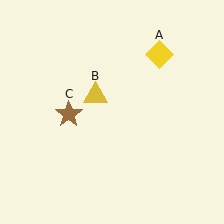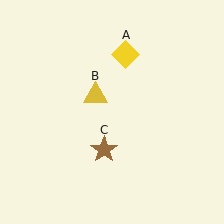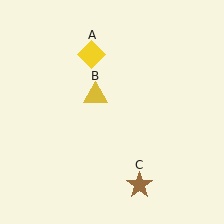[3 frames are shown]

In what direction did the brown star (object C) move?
The brown star (object C) moved down and to the right.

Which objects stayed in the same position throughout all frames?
Yellow triangle (object B) remained stationary.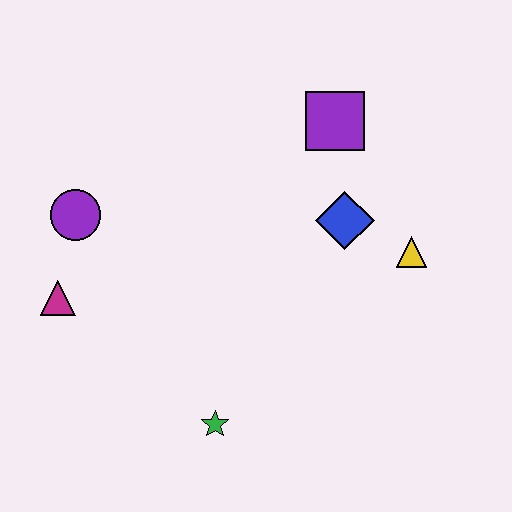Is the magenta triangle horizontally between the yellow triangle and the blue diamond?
No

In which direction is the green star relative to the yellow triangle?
The green star is to the left of the yellow triangle.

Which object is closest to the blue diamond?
The yellow triangle is closest to the blue diamond.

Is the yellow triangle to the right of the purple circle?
Yes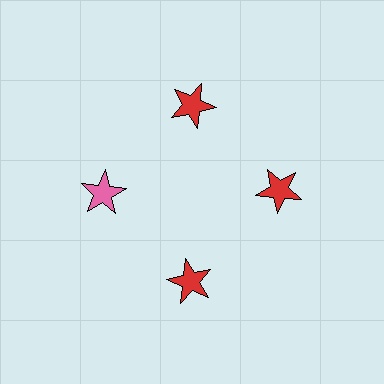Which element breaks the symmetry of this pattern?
The pink star at roughly the 9 o'clock position breaks the symmetry. All other shapes are red stars.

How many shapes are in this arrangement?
There are 4 shapes arranged in a ring pattern.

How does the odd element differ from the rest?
It has a different color: pink instead of red.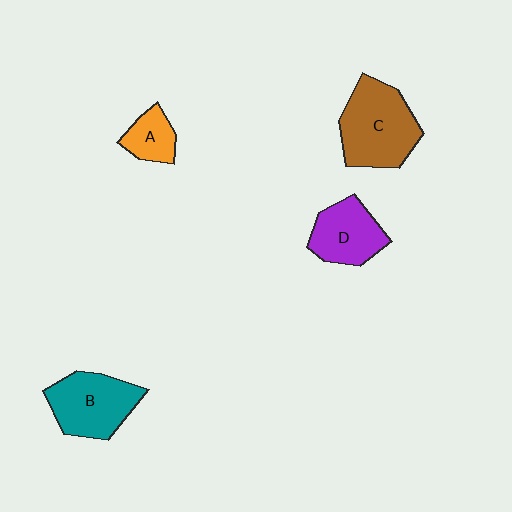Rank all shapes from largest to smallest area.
From largest to smallest: C (brown), B (teal), D (purple), A (orange).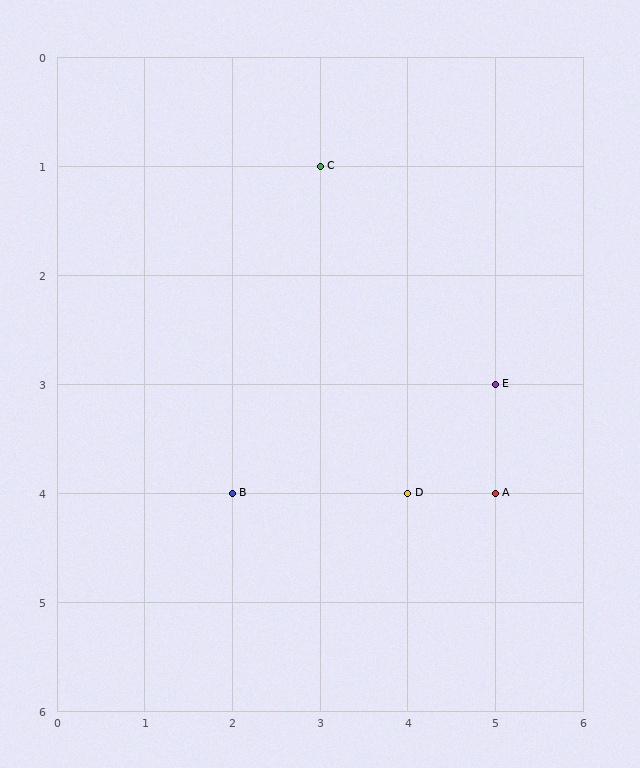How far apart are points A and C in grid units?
Points A and C are 2 columns and 3 rows apart (about 3.6 grid units diagonally).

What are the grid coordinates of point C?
Point C is at grid coordinates (3, 1).